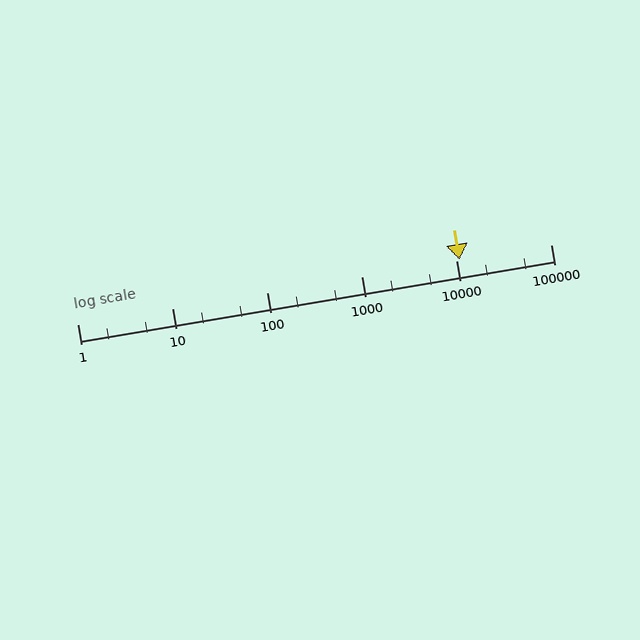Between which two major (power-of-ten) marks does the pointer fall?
The pointer is between 10000 and 100000.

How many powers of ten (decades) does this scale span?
The scale spans 5 decades, from 1 to 100000.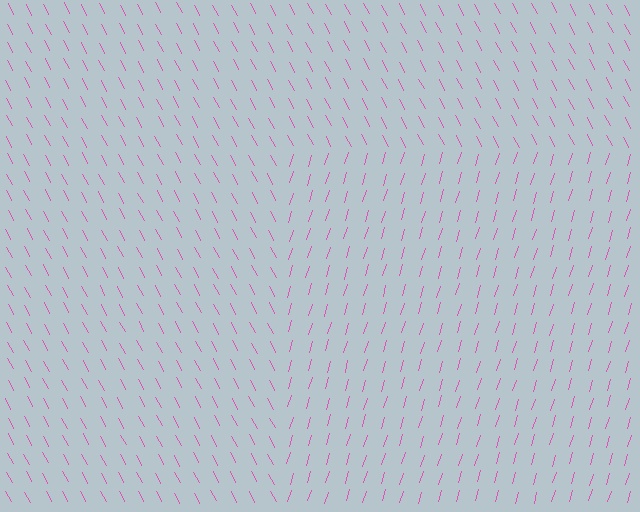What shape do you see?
I see a rectangle.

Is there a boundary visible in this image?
Yes, there is a texture boundary formed by a change in line orientation.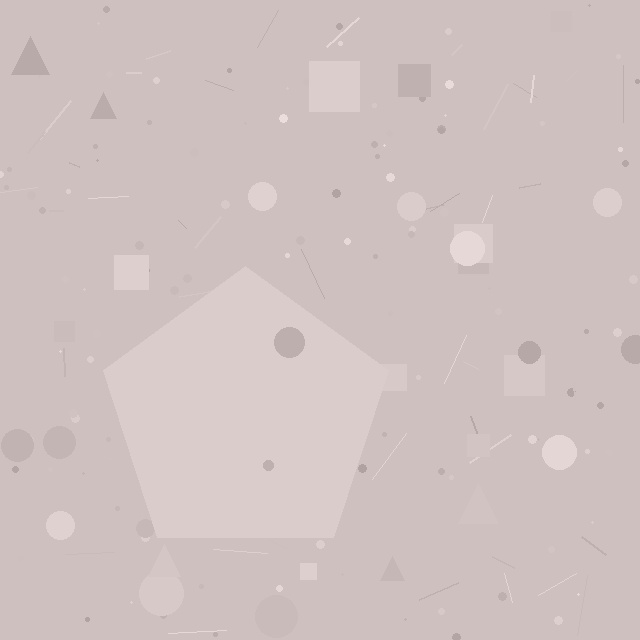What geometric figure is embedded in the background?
A pentagon is embedded in the background.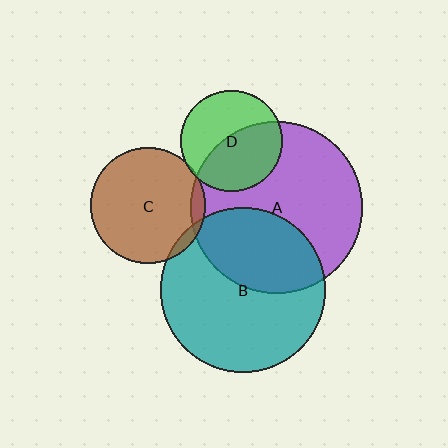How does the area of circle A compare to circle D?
Approximately 2.9 times.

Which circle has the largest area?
Circle A (purple).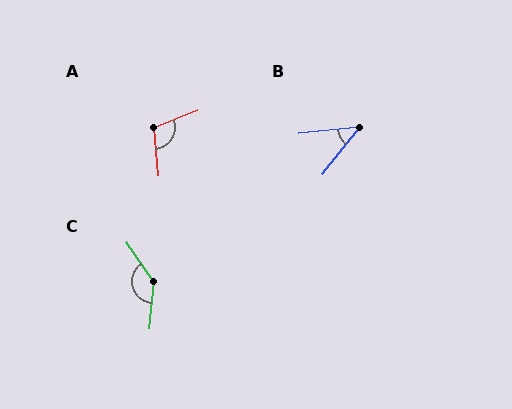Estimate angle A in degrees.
Approximately 107 degrees.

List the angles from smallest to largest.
B (46°), A (107°), C (141°).